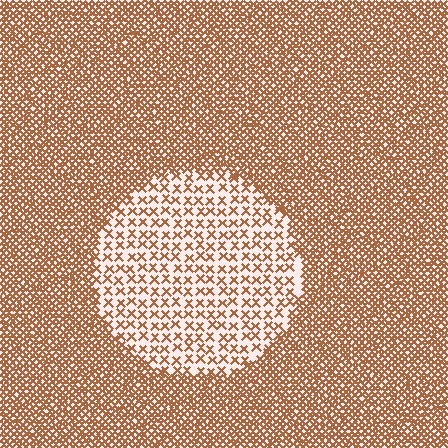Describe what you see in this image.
The image contains small brown elements arranged at two different densities. A circle-shaped region is visible where the elements are less densely packed than the surrounding area.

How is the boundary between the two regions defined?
The boundary is defined by a change in element density (approximately 3.0x ratio). All elements are the same color, size, and shape.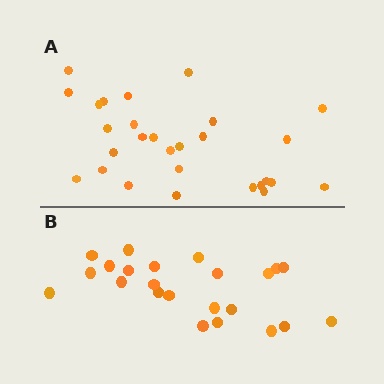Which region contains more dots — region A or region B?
Region A (the top region) has more dots.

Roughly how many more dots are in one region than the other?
Region A has about 5 more dots than region B.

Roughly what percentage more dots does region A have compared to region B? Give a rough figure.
About 20% more.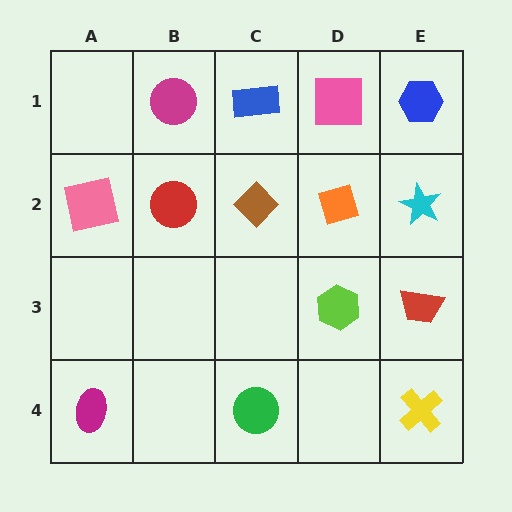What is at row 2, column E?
A cyan star.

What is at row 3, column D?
A lime hexagon.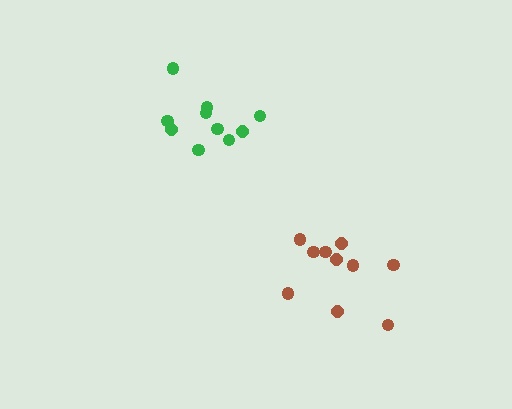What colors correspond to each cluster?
The clusters are colored: green, brown.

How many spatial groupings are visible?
There are 2 spatial groupings.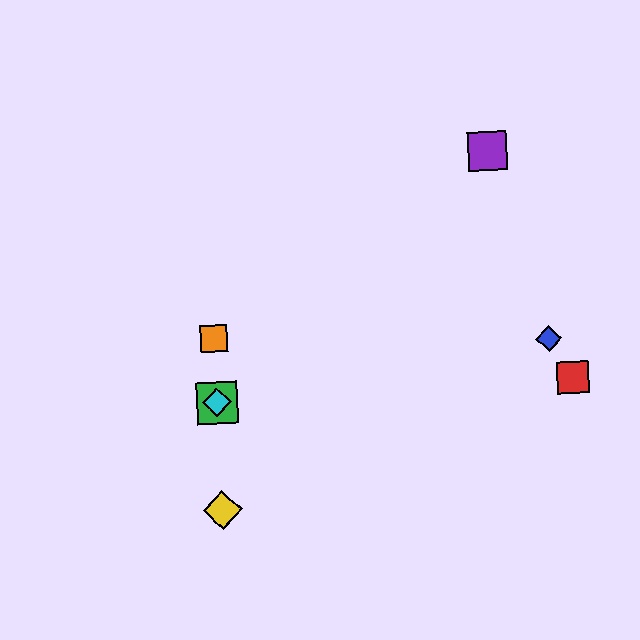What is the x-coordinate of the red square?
The red square is at x≈573.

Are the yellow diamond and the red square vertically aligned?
No, the yellow diamond is at x≈223 and the red square is at x≈573.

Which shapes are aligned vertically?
The green square, the yellow diamond, the orange square, the cyan diamond are aligned vertically.